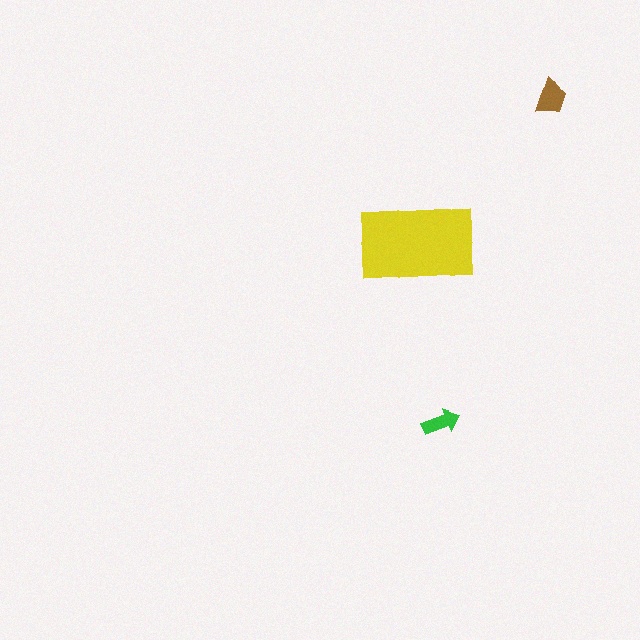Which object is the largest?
The yellow rectangle.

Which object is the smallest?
The green arrow.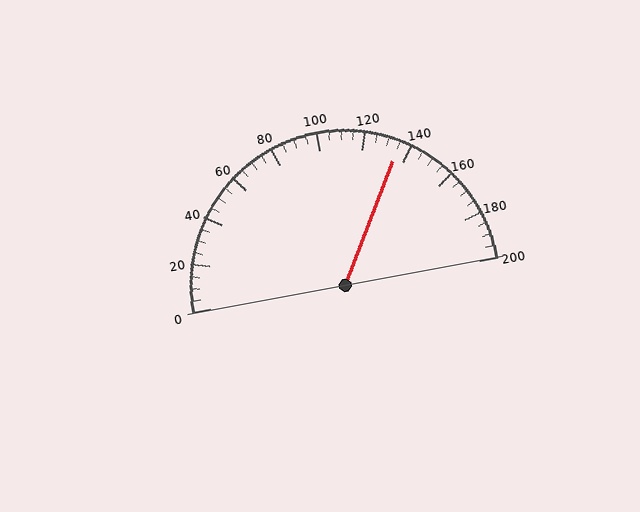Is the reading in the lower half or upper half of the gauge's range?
The reading is in the upper half of the range (0 to 200).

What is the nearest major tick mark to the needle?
The nearest major tick mark is 140.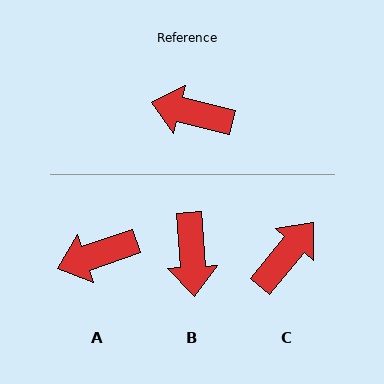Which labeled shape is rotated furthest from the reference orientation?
C, about 116 degrees away.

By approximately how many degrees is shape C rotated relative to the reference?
Approximately 116 degrees clockwise.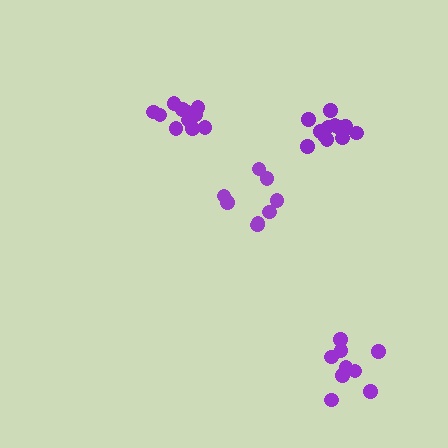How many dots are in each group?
Group 1: 9 dots, Group 2: 13 dots, Group 3: 8 dots, Group 4: 12 dots (42 total).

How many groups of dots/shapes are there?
There are 4 groups.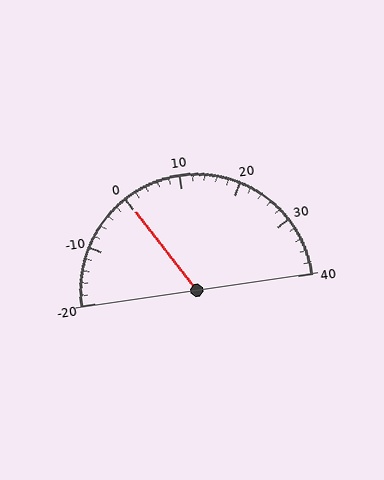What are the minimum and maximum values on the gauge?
The gauge ranges from -20 to 40.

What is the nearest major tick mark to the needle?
The nearest major tick mark is 0.